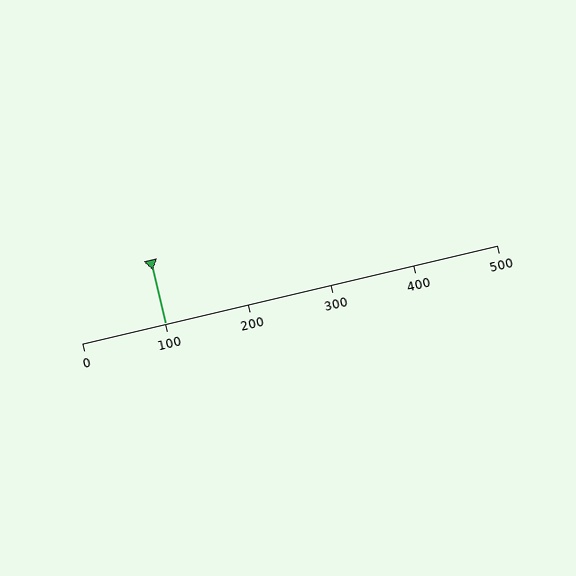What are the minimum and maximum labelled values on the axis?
The axis runs from 0 to 500.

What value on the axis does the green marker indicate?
The marker indicates approximately 100.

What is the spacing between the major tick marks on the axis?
The major ticks are spaced 100 apart.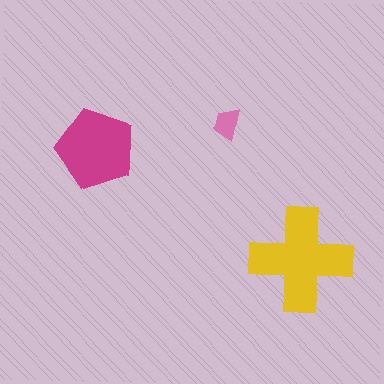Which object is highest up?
The pink trapezoid is topmost.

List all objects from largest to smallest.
The yellow cross, the magenta pentagon, the pink trapezoid.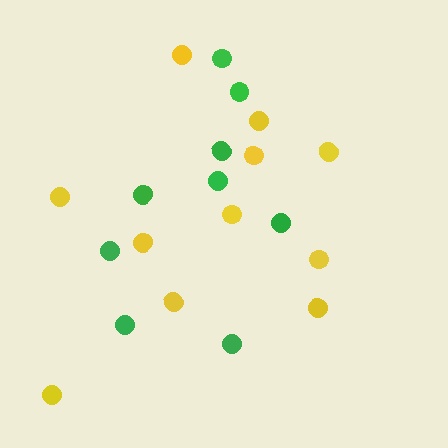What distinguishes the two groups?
There are 2 groups: one group of yellow circles (11) and one group of green circles (9).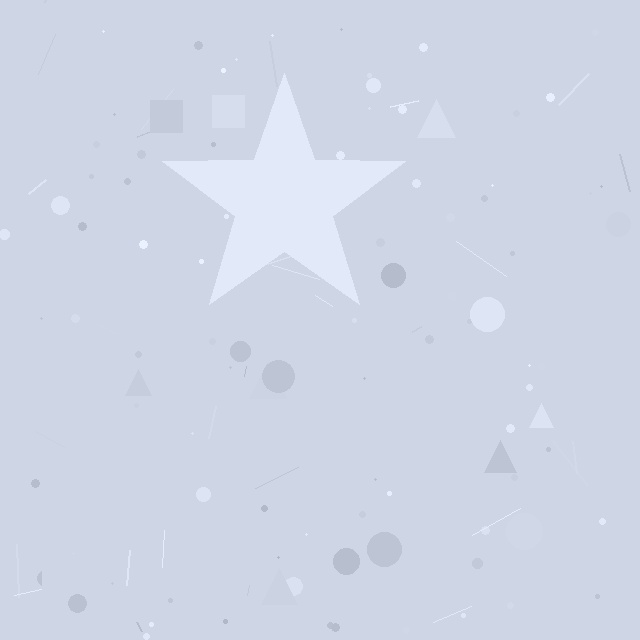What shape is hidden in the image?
A star is hidden in the image.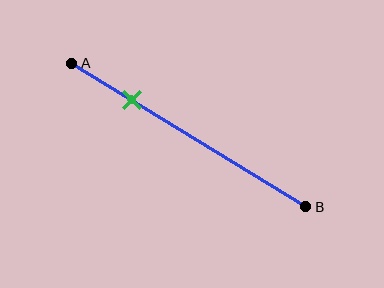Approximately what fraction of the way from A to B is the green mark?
The green mark is approximately 25% of the way from A to B.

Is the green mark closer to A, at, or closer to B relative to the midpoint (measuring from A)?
The green mark is closer to point A than the midpoint of segment AB.